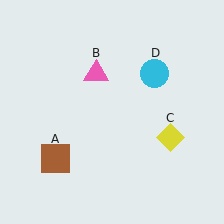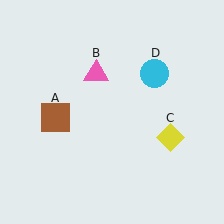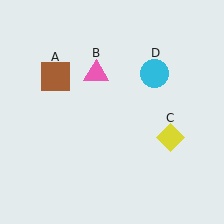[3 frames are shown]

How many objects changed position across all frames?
1 object changed position: brown square (object A).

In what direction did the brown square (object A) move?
The brown square (object A) moved up.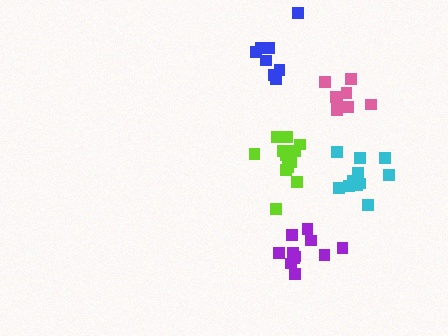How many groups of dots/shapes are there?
There are 5 groups.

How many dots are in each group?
Group 1: 13 dots, Group 2: 11 dots, Group 3: 8 dots, Group 4: 8 dots, Group 5: 11 dots (51 total).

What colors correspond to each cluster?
The clusters are colored: lime, purple, blue, pink, cyan.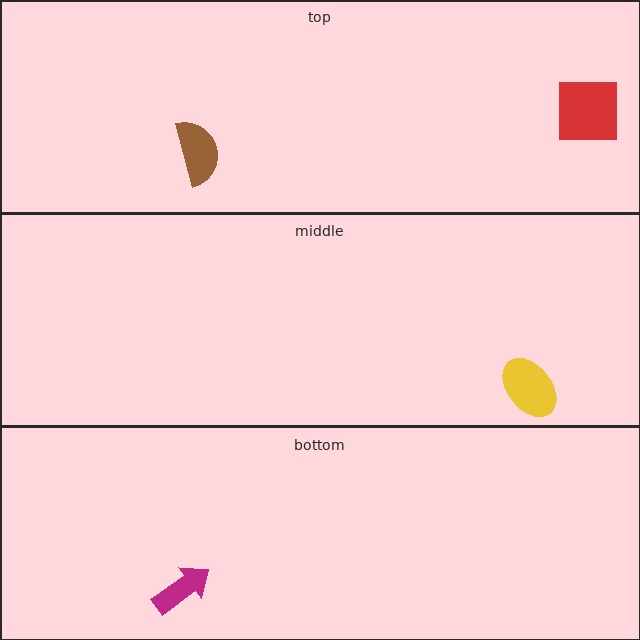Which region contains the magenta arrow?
The bottom region.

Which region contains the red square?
The top region.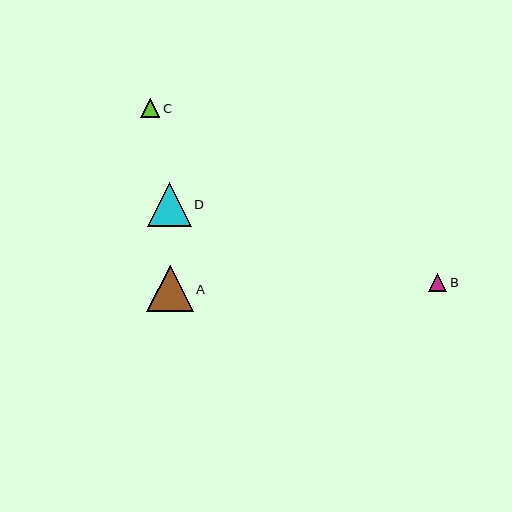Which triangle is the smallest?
Triangle B is the smallest with a size of approximately 19 pixels.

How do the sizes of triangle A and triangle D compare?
Triangle A and triangle D are approximately the same size.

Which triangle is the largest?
Triangle A is the largest with a size of approximately 47 pixels.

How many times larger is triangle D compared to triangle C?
Triangle D is approximately 2.3 times the size of triangle C.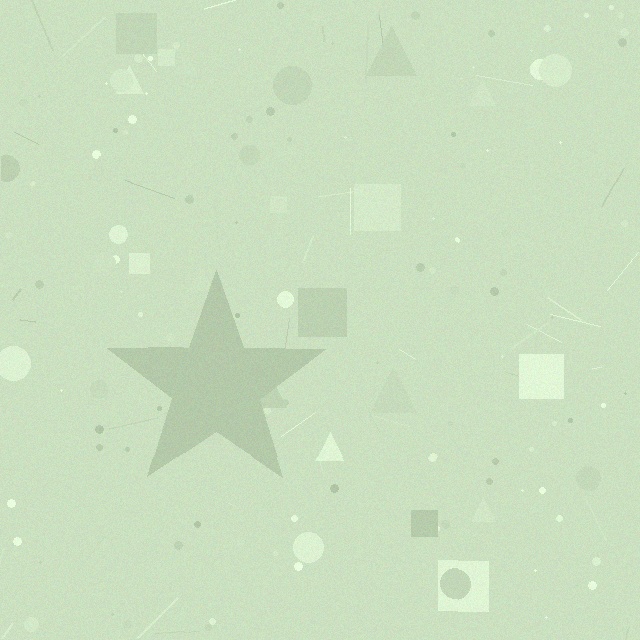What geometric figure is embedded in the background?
A star is embedded in the background.